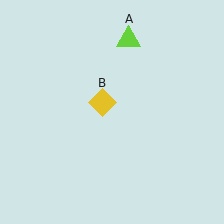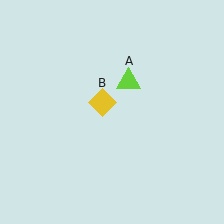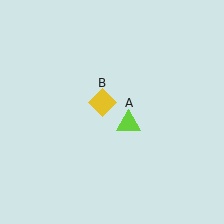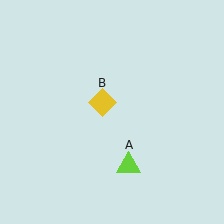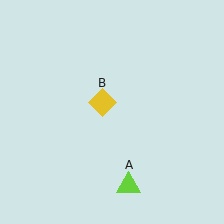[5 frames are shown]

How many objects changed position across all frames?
1 object changed position: lime triangle (object A).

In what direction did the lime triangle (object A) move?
The lime triangle (object A) moved down.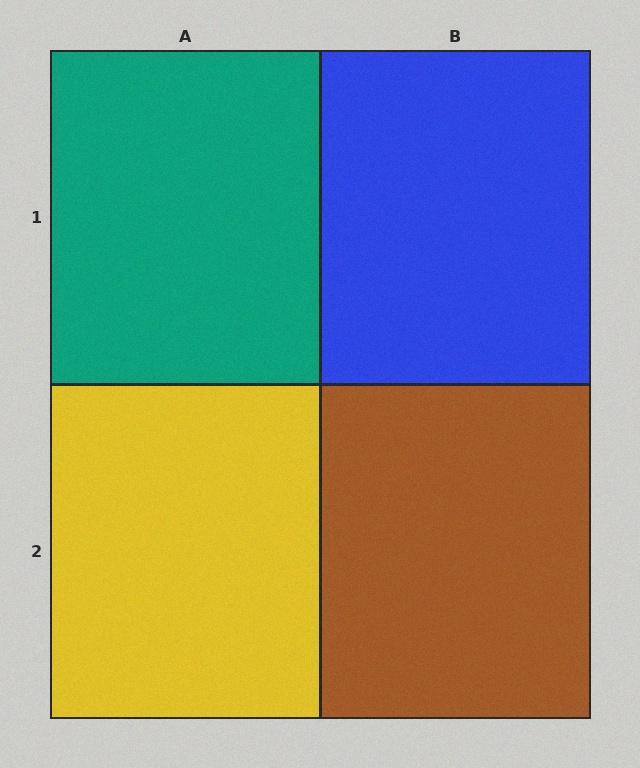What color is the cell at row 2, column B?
Brown.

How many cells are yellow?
1 cell is yellow.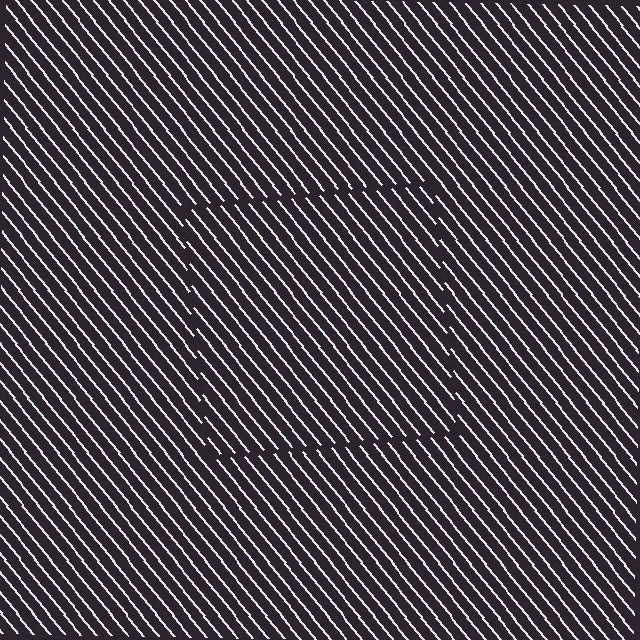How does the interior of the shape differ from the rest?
The interior of the shape contains the same grating, shifted by half a period — the contour is defined by the phase discontinuity where line-ends from the inner and outer gratings abut.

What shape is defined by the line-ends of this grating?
An illusory square. The interior of the shape contains the same grating, shifted by half a period — the contour is defined by the phase discontinuity where line-ends from the inner and outer gratings abut.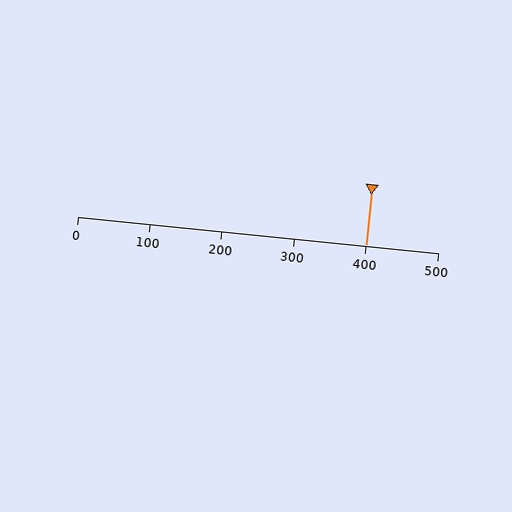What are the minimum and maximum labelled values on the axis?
The axis runs from 0 to 500.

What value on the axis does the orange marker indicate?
The marker indicates approximately 400.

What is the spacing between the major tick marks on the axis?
The major ticks are spaced 100 apart.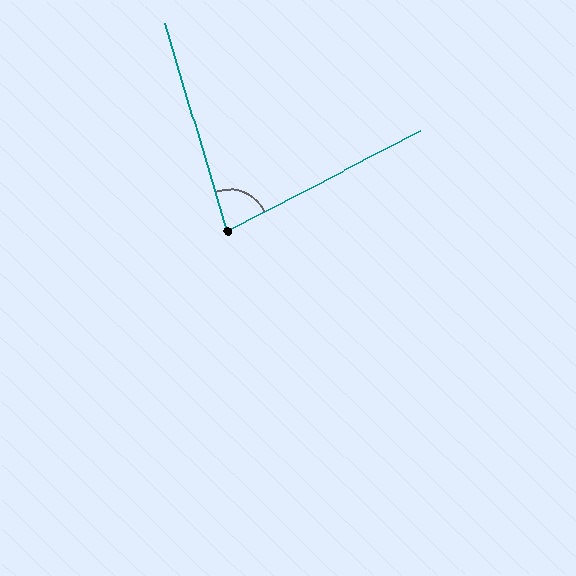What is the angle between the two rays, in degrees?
Approximately 79 degrees.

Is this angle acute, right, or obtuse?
It is acute.